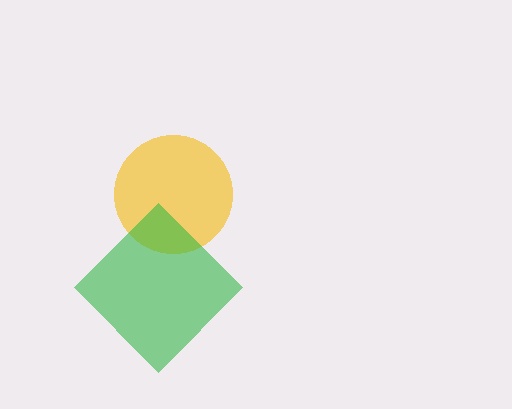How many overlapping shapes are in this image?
There are 2 overlapping shapes in the image.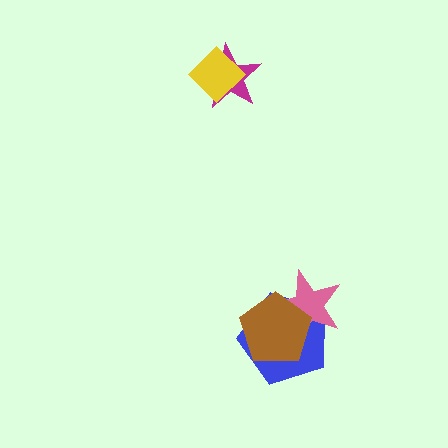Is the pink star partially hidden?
Yes, it is partially covered by another shape.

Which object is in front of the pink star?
The brown pentagon is in front of the pink star.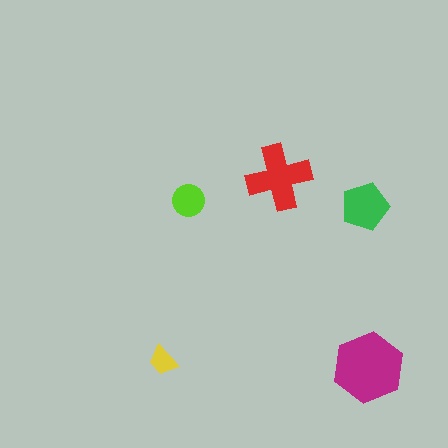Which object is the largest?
The magenta hexagon.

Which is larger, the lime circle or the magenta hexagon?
The magenta hexagon.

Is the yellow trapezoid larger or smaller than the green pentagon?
Smaller.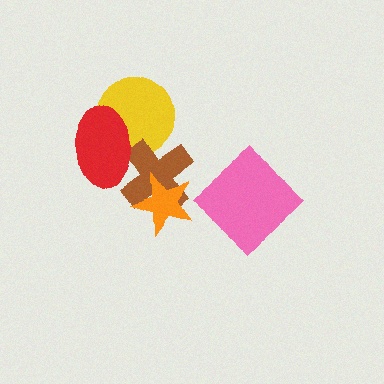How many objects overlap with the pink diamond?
0 objects overlap with the pink diamond.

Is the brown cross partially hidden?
Yes, it is partially covered by another shape.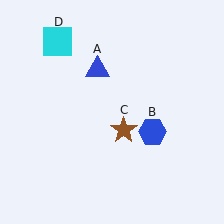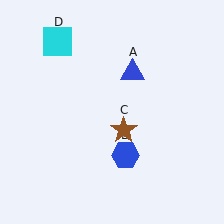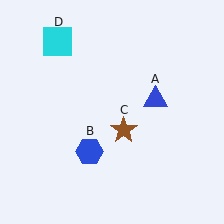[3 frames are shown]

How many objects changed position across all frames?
2 objects changed position: blue triangle (object A), blue hexagon (object B).